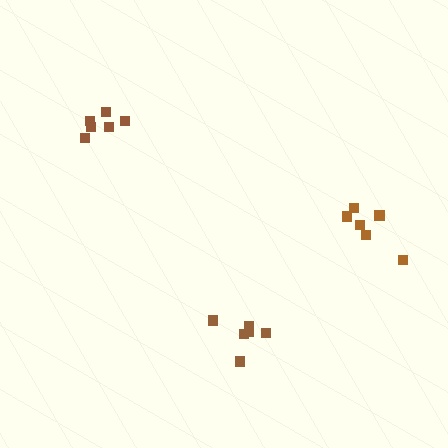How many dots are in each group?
Group 1: 6 dots, Group 2: 6 dots, Group 3: 6 dots (18 total).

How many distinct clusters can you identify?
There are 3 distinct clusters.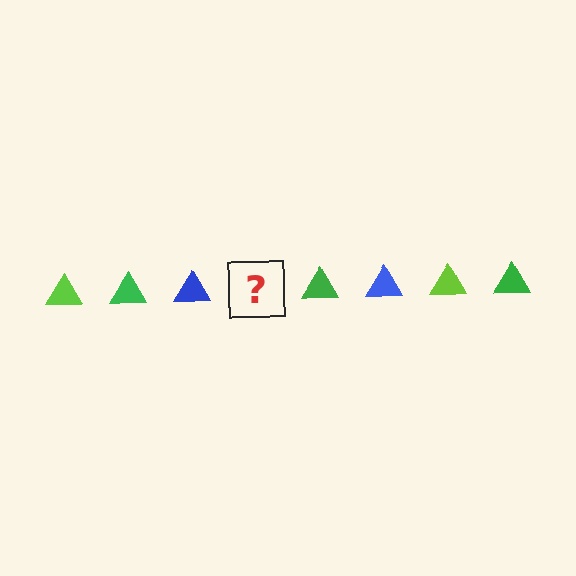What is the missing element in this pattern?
The missing element is a lime triangle.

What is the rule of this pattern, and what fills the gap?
The rule is that the pattern cycles through lime, green, blue triangles. The gap should be filled with a lime triangle.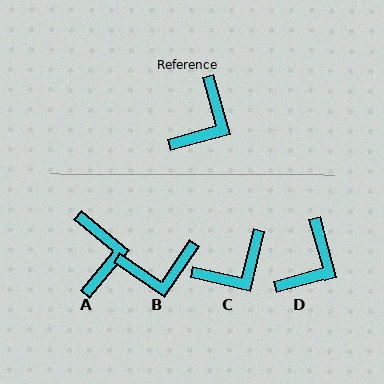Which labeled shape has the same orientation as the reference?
D.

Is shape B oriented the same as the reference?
No, it is off by about 50 degrees.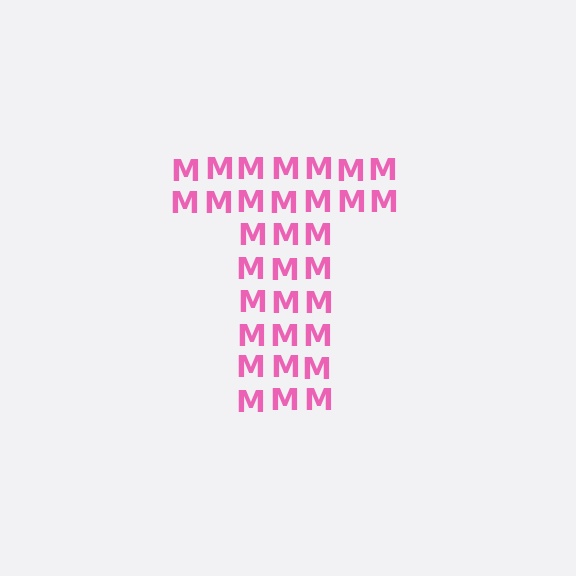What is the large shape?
The large shape is the letter T.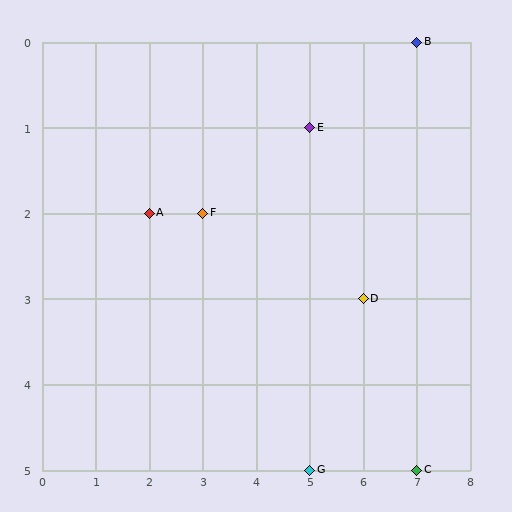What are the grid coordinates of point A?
Point A is at grid coordinates (2, 2).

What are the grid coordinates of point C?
Point C is at grid coordinates (7, 5).